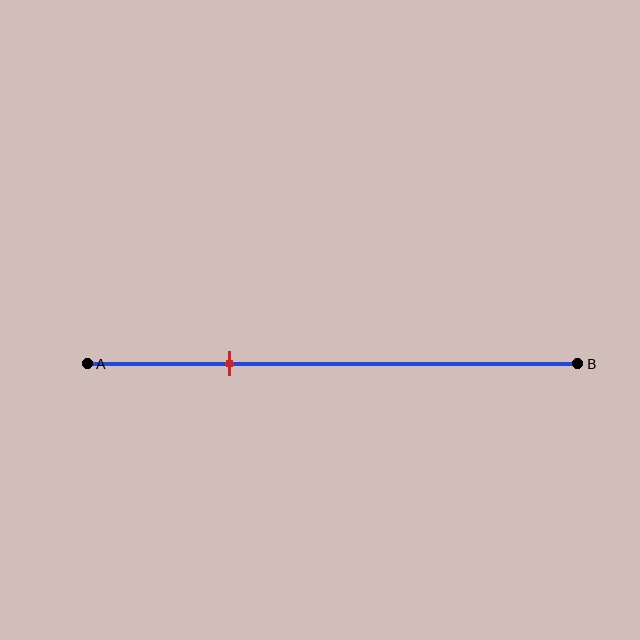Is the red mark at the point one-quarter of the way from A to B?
No, the mark is at about 30% from A, not at the 25% one-quarter point.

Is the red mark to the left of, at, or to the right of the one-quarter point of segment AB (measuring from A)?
The red mark is to the right of the one-quarter point of segment AB.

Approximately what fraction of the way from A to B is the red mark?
The red mark is approximately 30% of the way from A to B.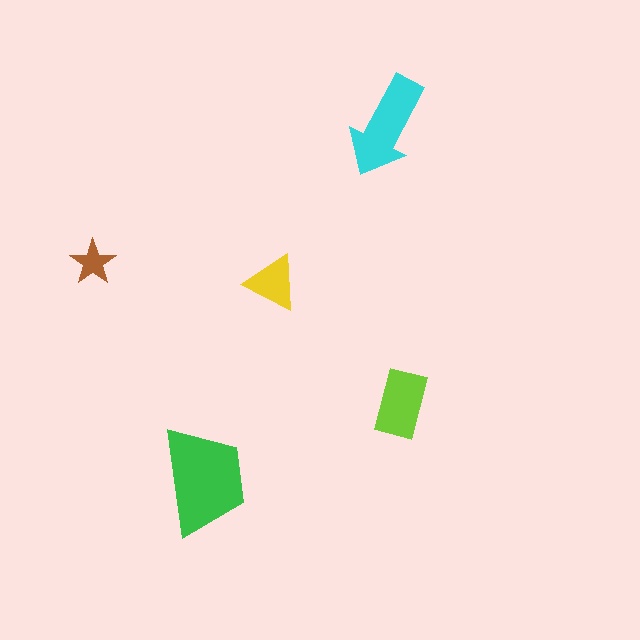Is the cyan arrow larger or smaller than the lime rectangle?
Larger.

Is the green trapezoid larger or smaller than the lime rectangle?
Larger.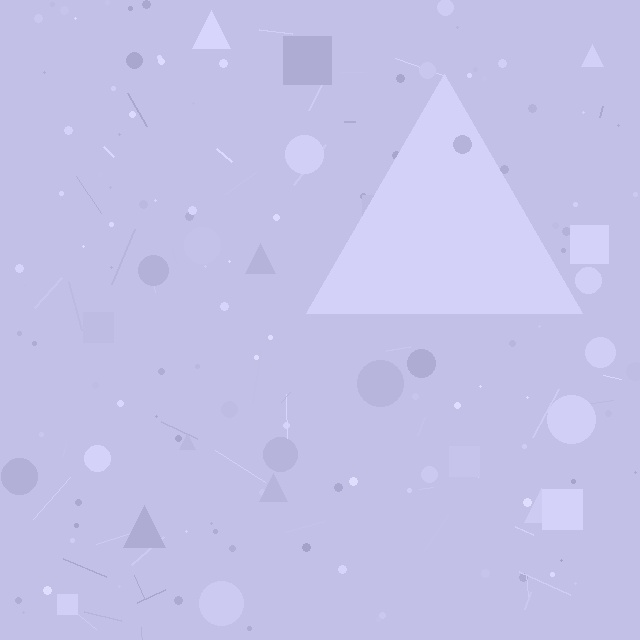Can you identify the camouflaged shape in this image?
The camouflaged shape is a triangle.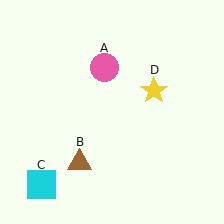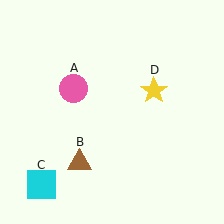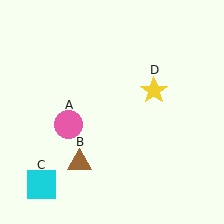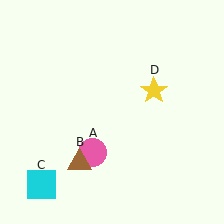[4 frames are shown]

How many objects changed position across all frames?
1 object changed position: pink circle (object A).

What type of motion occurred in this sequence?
The pink circle (object A) rotated counterclockwise around the center of the scene.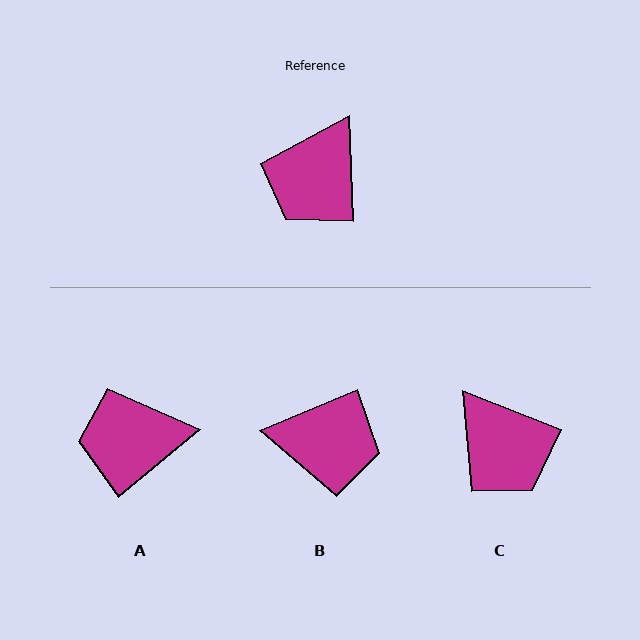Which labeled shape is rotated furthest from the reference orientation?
B, about 110 degrees away.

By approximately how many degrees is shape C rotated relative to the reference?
Approximately 66 degrees counter-clockwise.